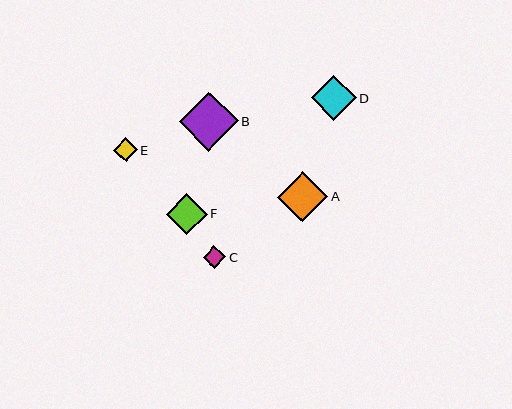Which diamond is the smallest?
Diamond C is the smallest with a size of approximately 23 pixels.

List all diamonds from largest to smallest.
From largest to smallest: B, A, D, F, E, C.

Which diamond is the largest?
Diamond B is the largest with a size of approximately 59 pixels.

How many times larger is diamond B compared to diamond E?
Diamond B is approximately 2.5 times the size of diamond E.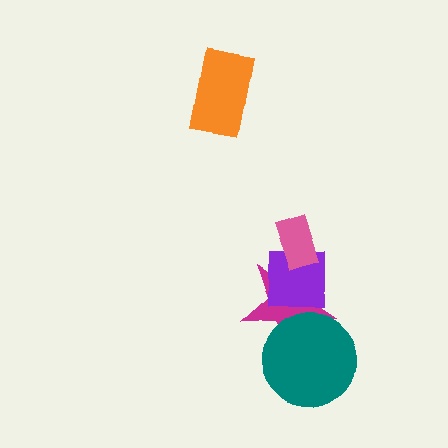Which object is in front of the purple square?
The pink rectangle is in front of the purple square.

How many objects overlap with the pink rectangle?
2 objects overlap with the pink rectangle.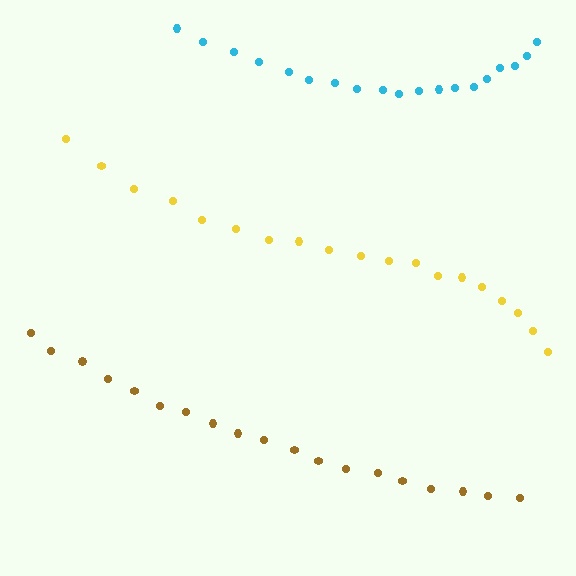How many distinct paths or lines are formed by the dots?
There are 3 distinct paths.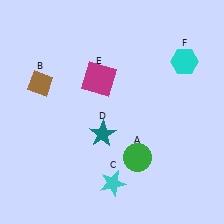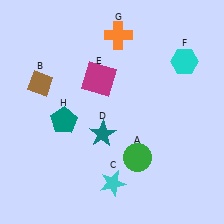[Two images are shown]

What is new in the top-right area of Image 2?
An orange cross (G) was added in the top-right area of Image 2.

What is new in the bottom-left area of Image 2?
A teal pentagon (H) was added in the bottom-left area of Image 2.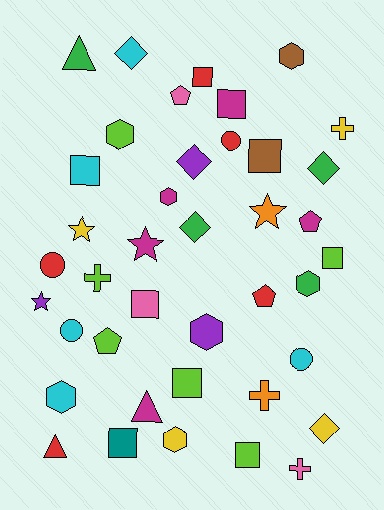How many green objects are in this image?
There are 4 green objects.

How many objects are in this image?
There are 40 objects.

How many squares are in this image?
There are 9 squares.